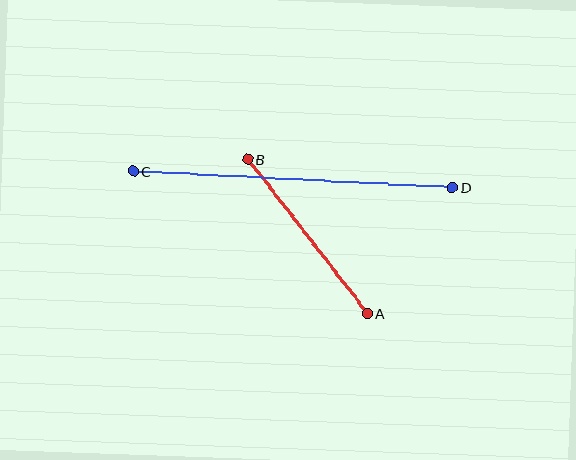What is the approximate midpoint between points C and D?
The midpoint is at approximately (293, 179) pixels.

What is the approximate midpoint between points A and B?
The midpoint is at approximately (307, 237) pixels.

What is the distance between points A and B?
The distance is approximately 195 pixels.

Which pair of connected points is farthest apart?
Points C and D are farthest apart.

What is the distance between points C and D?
The distance is approximately 320 pixels.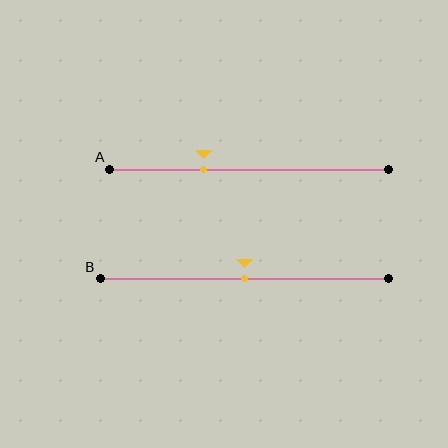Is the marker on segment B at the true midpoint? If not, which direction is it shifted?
Yes, the marker on segment B is at the true midpoint.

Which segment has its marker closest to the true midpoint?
Segment B has its marker closest to the true midpoint.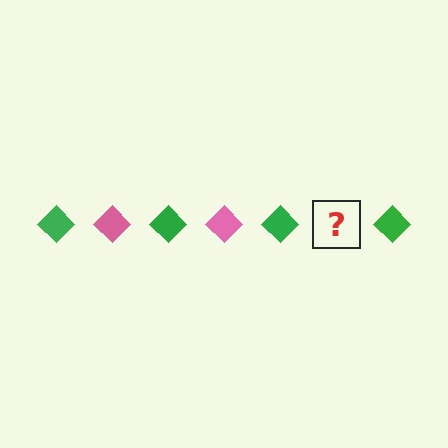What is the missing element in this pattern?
The missing element is a pink diamond.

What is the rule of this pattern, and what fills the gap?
The rule is that the pattern cycles through green, pink diamonds. The gap should be filled with a pink diamond.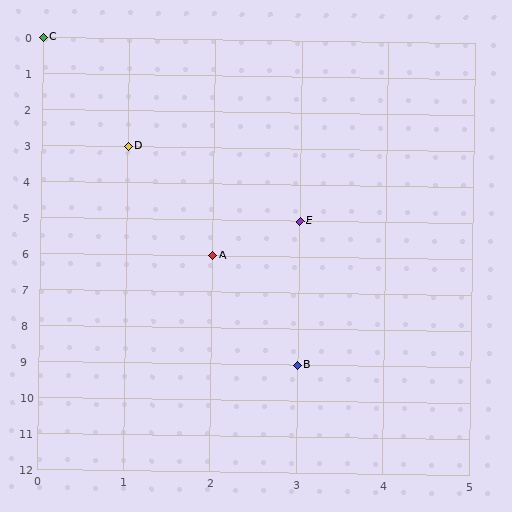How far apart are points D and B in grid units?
Points D and B are 2 columns and 6 rows apart (about 6.3 grid units diagonally).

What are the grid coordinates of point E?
Point E is at grid coordinates (3, 5).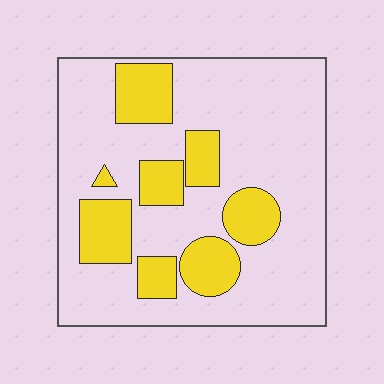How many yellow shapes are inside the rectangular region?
8.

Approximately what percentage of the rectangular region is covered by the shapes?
Approximately 25%.